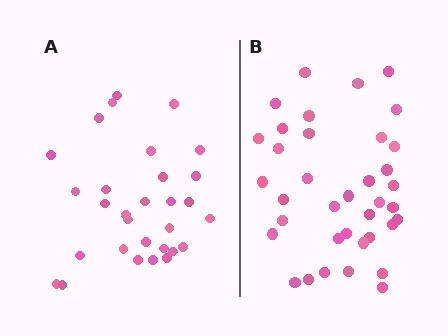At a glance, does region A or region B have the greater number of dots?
Region B (the right region) has more dots.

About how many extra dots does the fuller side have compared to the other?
Region B has roughly 8 or so more dots than region A.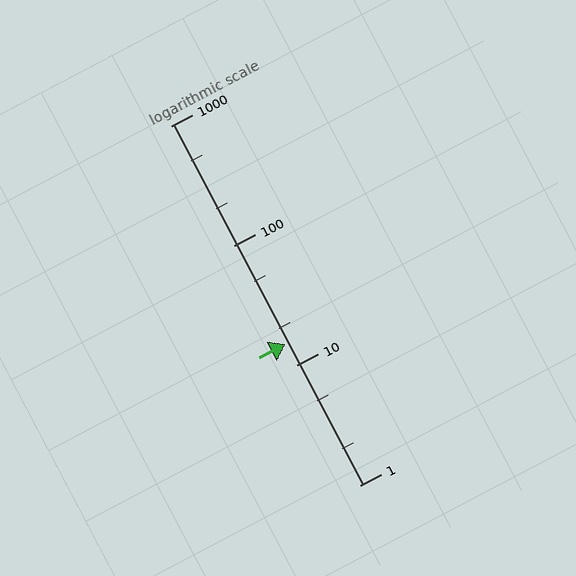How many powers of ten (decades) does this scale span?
The scale spans 3 decades, from 1 to 1000.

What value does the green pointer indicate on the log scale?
The pointer indicates approximately 15.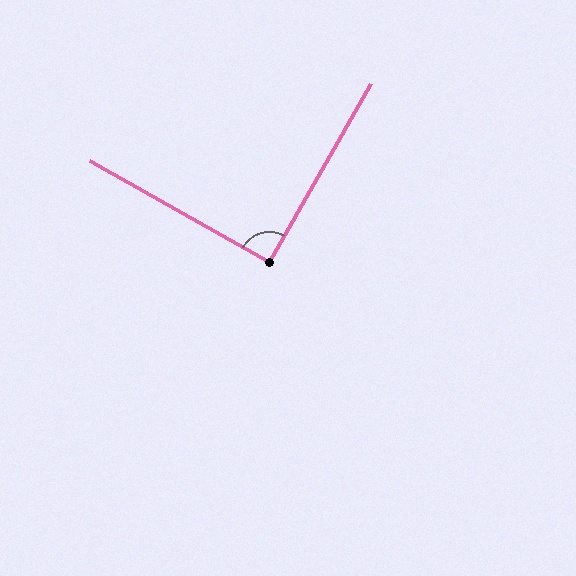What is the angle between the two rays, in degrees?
Approximately 90 degrees.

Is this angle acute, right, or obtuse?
It is approximately a right angle.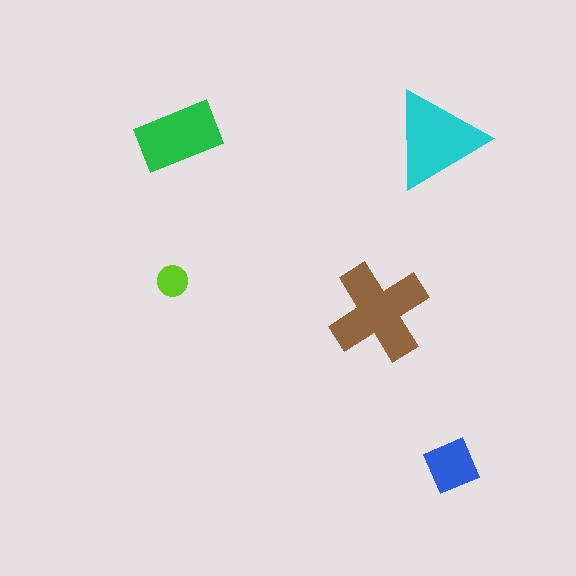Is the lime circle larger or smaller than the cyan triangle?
Smaller.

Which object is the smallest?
The lime circle.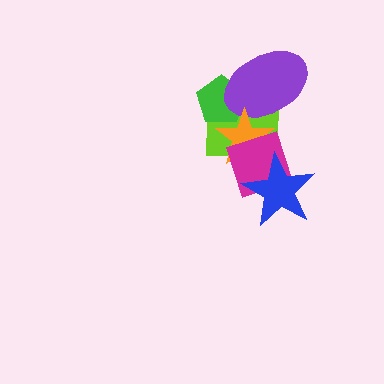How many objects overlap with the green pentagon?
3 objects overlap with the green pentagon.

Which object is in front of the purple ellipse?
The orange star is in front of the purple ellipse.